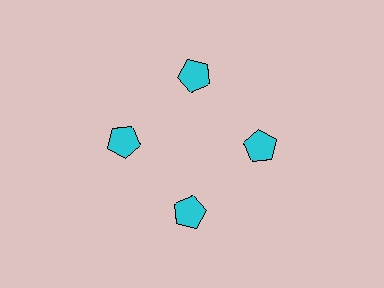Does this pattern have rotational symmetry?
Yes, this pattern has 4-fold rotational symmetry. It looks the same after rotating 90 degrees around the center.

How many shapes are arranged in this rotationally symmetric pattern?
There are 4 shapes, arranged in 4 groups of 1.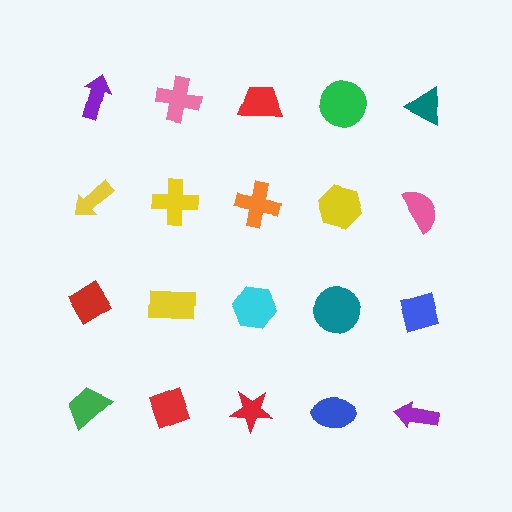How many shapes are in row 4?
5 shapes.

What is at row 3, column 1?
A red diamond.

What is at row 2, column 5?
A pink semicircle.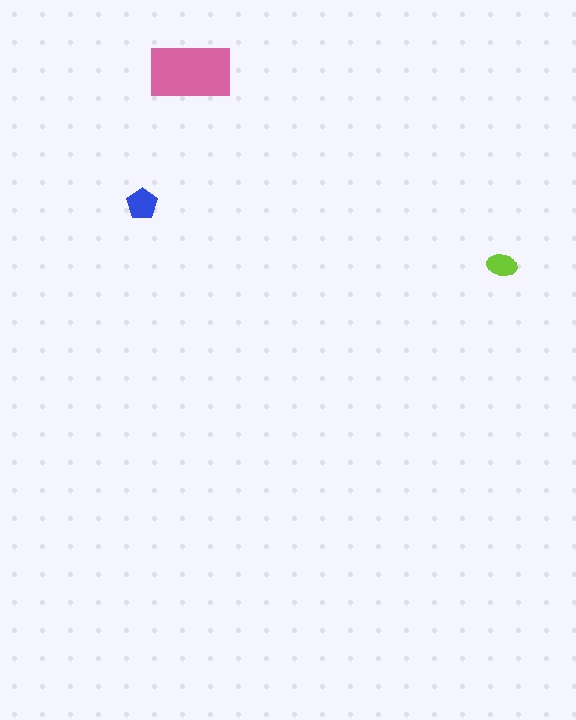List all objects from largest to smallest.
The pink rectangle, the blue pentagon, the lime ellipse.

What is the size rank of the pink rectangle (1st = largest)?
1st.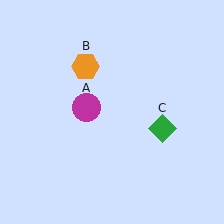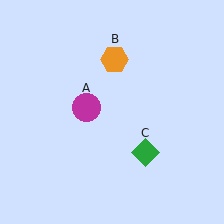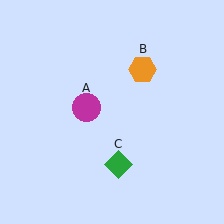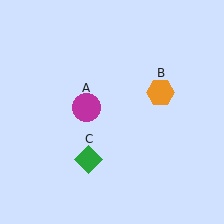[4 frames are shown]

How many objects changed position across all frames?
2 objects changed position: orange hexagon (object B), green diamond (object C).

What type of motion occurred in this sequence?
The orange hexagon (object B), green diamond (object C) rotated clockwise around the center of the scene.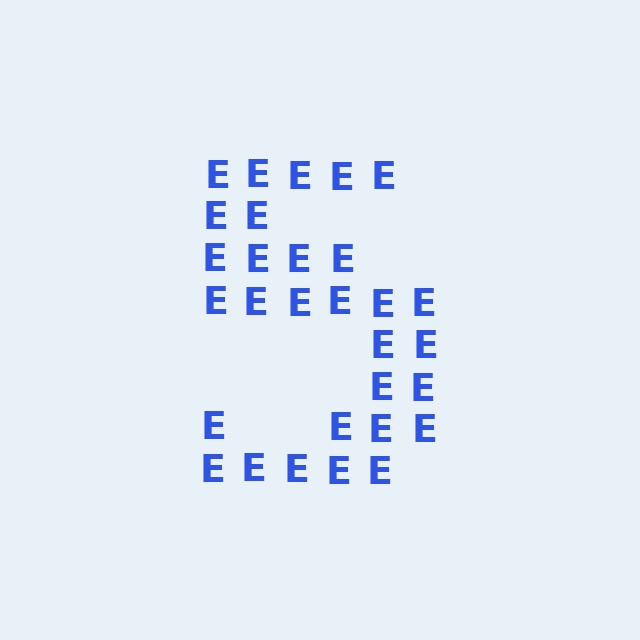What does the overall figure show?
The overall figure shows the digit 5.